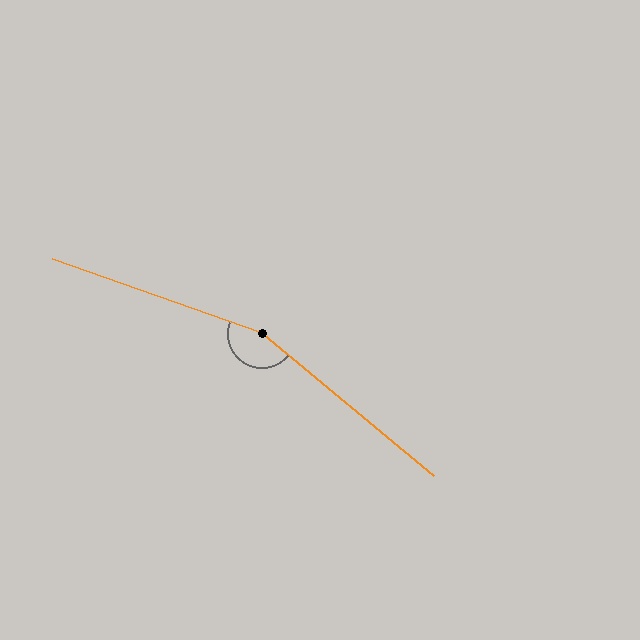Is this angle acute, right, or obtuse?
It is obtuse.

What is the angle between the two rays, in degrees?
Approximately 160 degrees.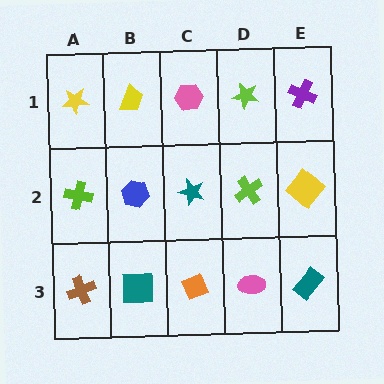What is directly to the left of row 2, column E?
A lime cross.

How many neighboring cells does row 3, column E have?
2.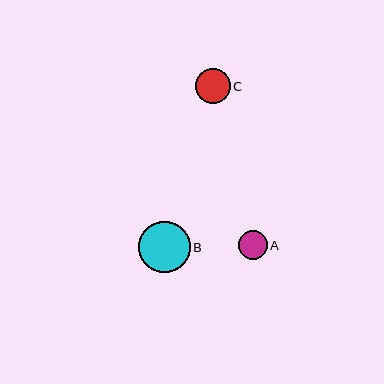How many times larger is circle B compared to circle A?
Circle B is approximately 1.8 times the size of circle A.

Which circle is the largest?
Circle B is the largest with a size of approximately 51 pixels.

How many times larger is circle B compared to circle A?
Circle B is approximately 1.8 times the size of circle A.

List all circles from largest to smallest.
From largest to smallest: B, C, A.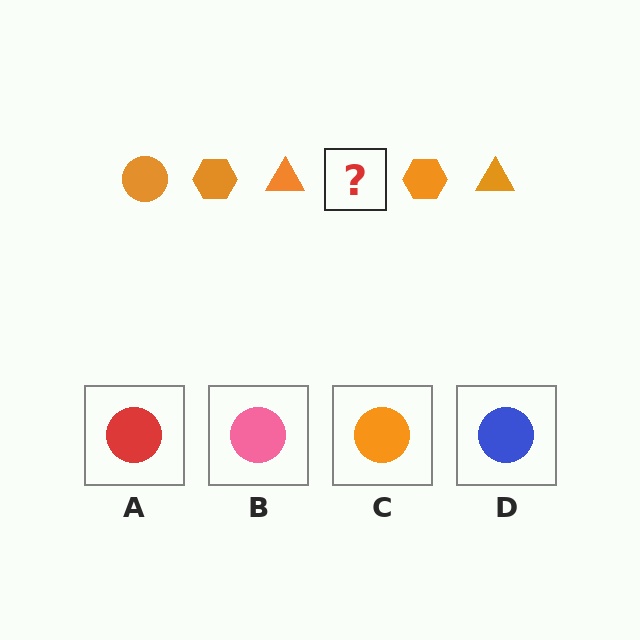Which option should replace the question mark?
Option C.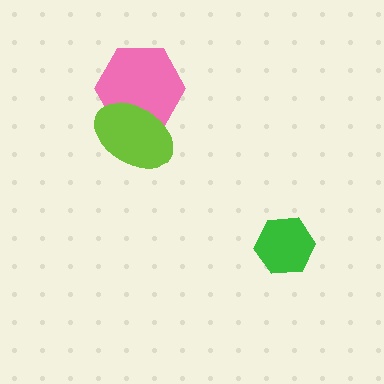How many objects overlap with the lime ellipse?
1 object overlaps with the lime ellipse.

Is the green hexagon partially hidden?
No, no other shape covers it.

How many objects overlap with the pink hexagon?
1 object overlaps with the pink hexagon.